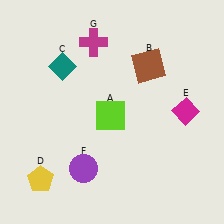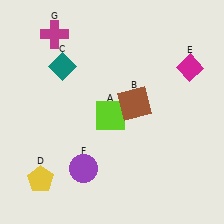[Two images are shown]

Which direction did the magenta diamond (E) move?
The magenta diamond (E) moved up.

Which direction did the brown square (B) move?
The brown square (B) moved down.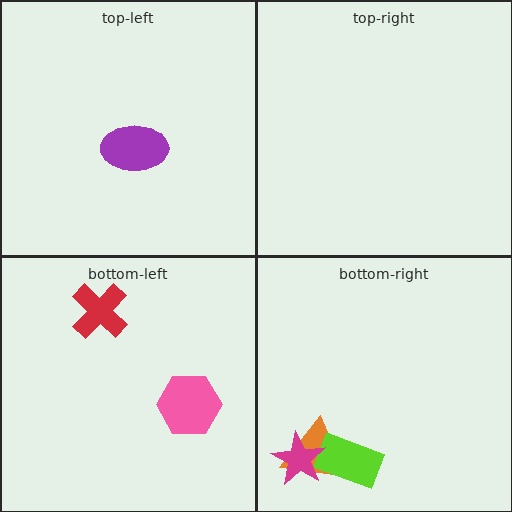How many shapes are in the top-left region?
1.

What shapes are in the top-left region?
The purple ellipse.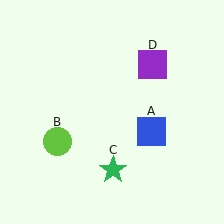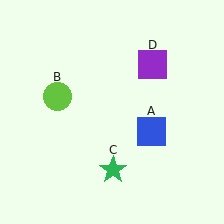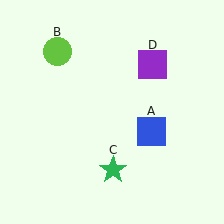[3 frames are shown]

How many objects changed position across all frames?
1 object changed position: lime circle (object B).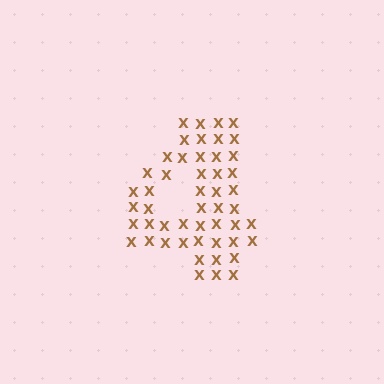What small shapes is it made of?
It is made of small letter X's.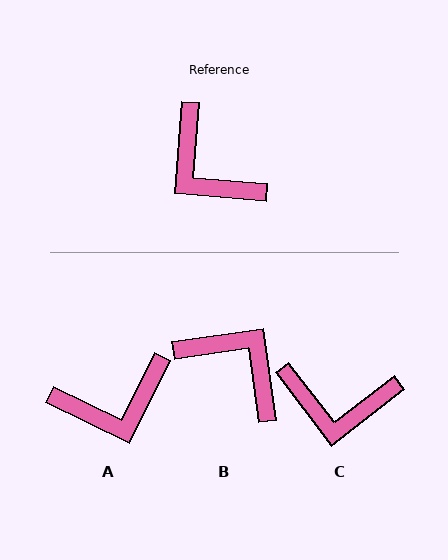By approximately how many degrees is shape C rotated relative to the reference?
Approximately 42 degrees counter-clockwise.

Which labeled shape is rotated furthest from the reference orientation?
B, about 167 degrees away.